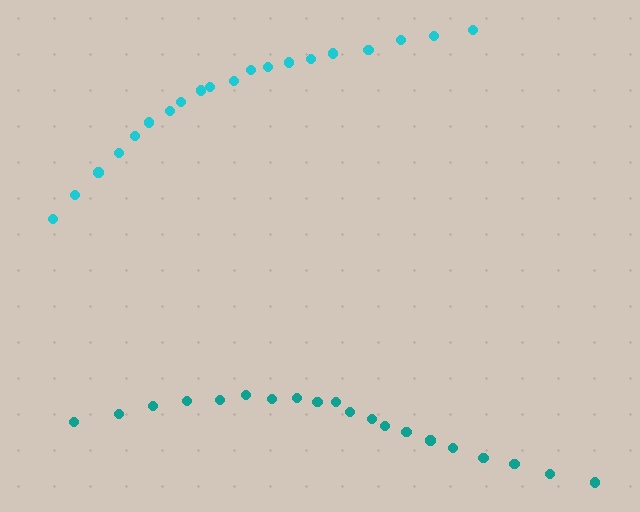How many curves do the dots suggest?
There are 2 distinct paths.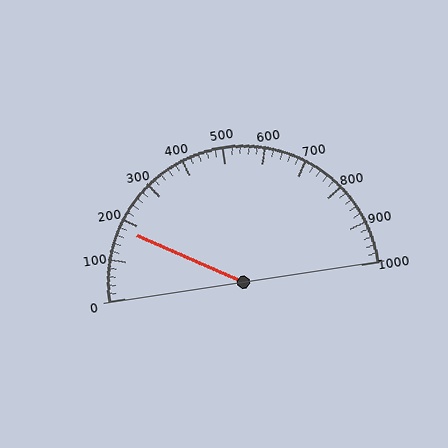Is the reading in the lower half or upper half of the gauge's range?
The reading is in the lower half of the range (0 to 1000).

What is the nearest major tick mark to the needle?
The nearest major tick mark is 200.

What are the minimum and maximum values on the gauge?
The gauge ranges from 0 to 1000.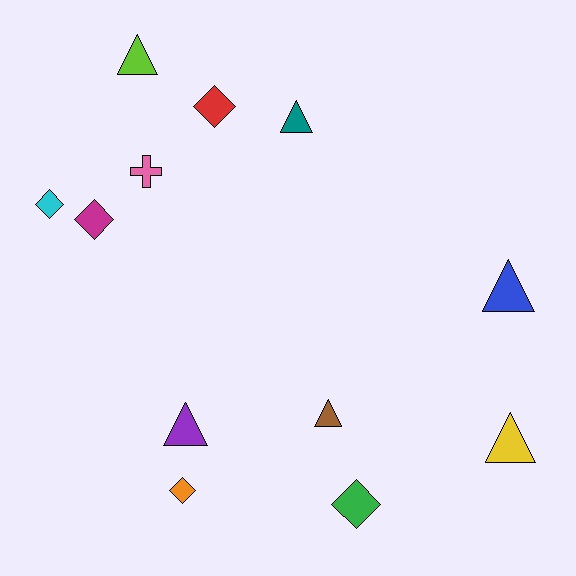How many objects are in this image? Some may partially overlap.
There are 12 objects.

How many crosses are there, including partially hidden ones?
There is 1 cross.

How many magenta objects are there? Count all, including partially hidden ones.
There is 1 magenta object.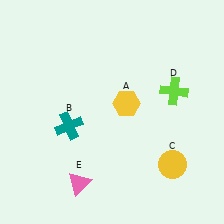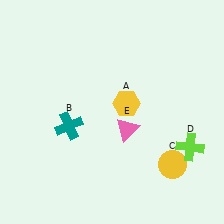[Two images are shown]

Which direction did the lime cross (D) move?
The lime cross (D) moved down.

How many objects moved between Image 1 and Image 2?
2 objects moved between the two images.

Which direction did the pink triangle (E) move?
The pink triangle (E) moved up.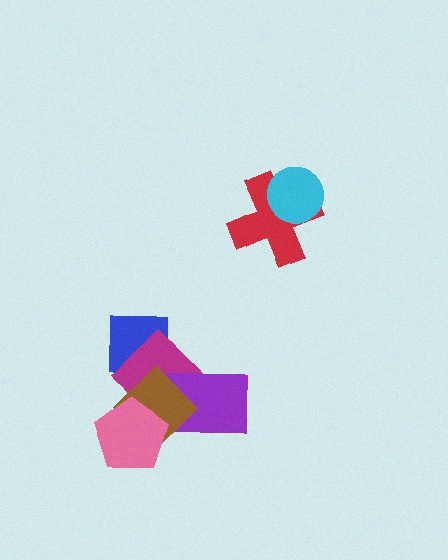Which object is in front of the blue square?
The magenta diamond is in front of the blue square.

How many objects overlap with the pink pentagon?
3 objects overlap with the pink pentagon.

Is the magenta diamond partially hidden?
Yes, it is partially covered by another shape.